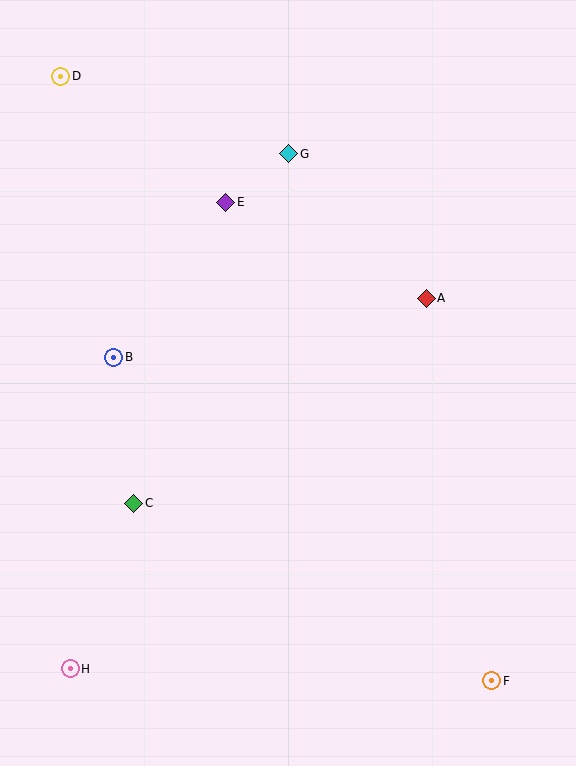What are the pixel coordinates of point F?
Point F is at (492, 681).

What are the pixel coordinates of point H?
Point H is at (70, 669).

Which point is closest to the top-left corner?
Point D is closest to the top-left corner.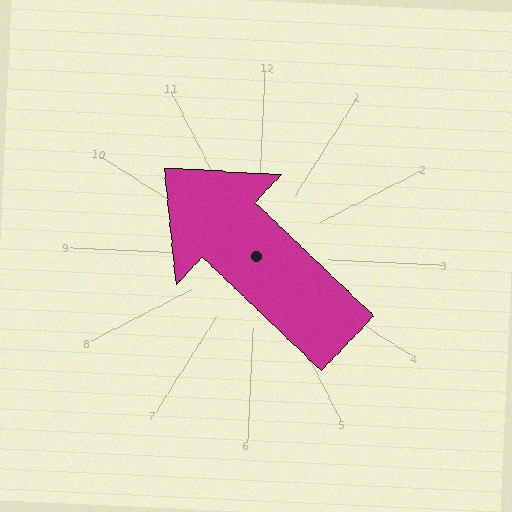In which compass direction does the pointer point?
Northwest.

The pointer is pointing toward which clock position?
Roughly 10 o'clock.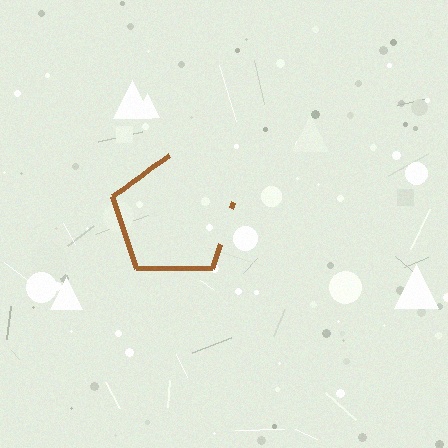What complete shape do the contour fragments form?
The contour fragments form a pentagon.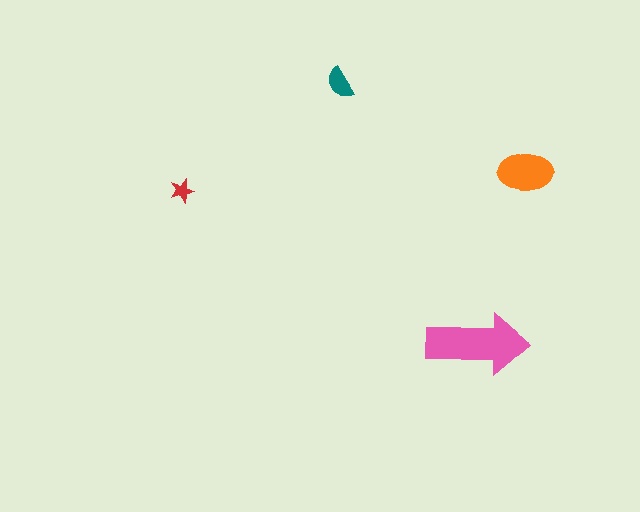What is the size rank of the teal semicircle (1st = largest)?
3rd.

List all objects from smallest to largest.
The red star, the teal semicircle, the orange ellipse, the pink arrow.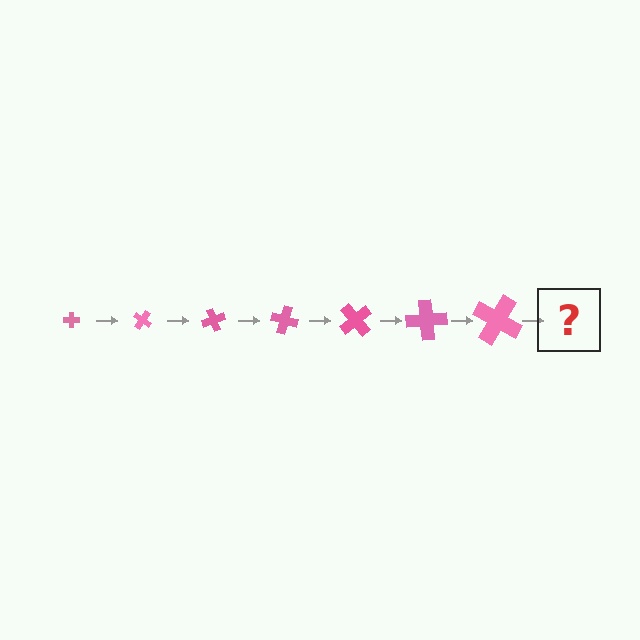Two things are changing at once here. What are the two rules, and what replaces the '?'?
The two rules are that the cross grows larger each step and it rotates 35 degrees each step. The '?' should be a cross, larger than the previous one and rotated 245 degrees from the start.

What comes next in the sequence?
The next element should be a cross, larger than the previous one and rotated 245 degrees from the start.